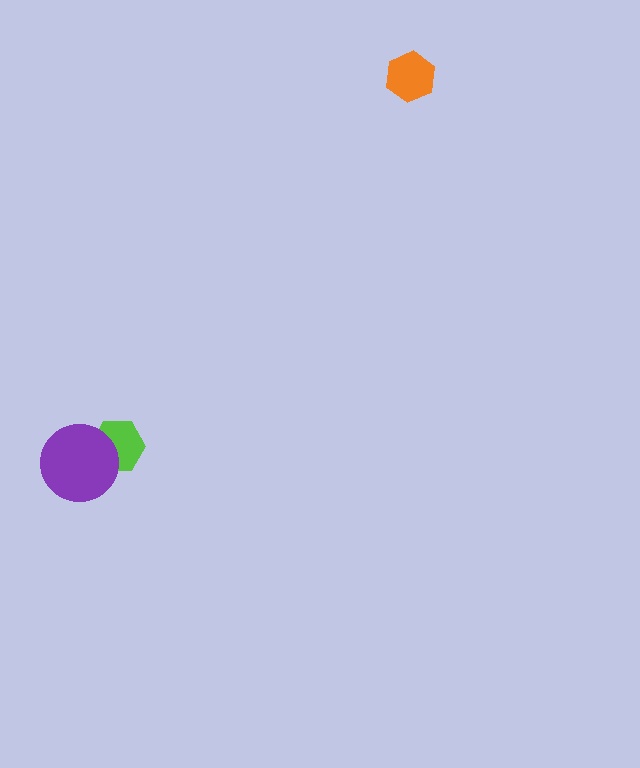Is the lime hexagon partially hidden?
Yes, it is partially covered by another shape.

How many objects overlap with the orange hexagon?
0 objects overlap with the orange hexagon.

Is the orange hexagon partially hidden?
No, no other shape covers it.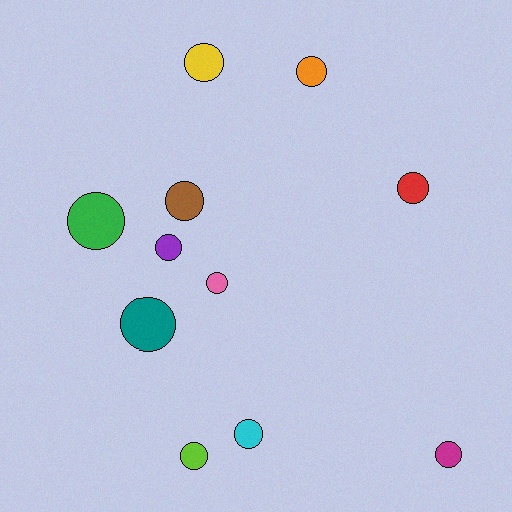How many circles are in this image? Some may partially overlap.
There are 11 circles.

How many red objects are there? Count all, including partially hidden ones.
There is 1 red object.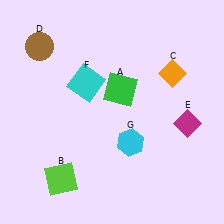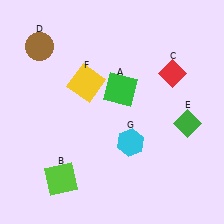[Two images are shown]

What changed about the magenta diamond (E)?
In Image 1, E is magenta. In Image 2, it changed to green.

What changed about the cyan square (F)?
In Image 1, F is cyan. In Image 2, it changed to yellow.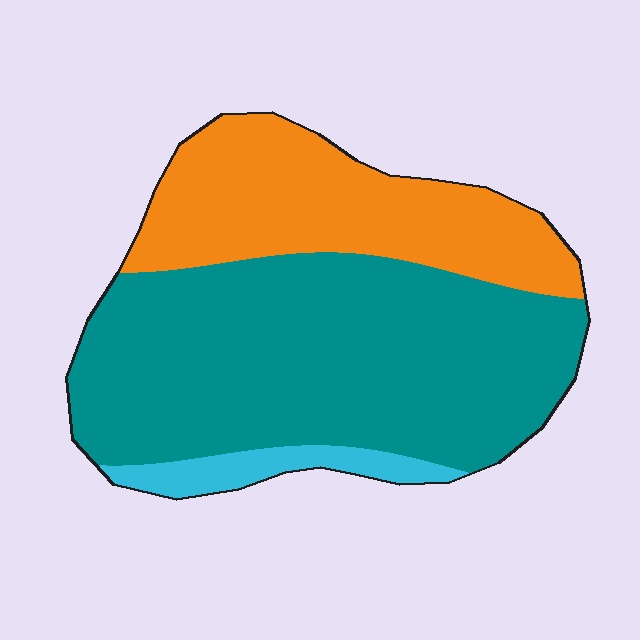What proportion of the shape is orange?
Orange covers around 30% of the shape.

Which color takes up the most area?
Teal, at roughly 60%.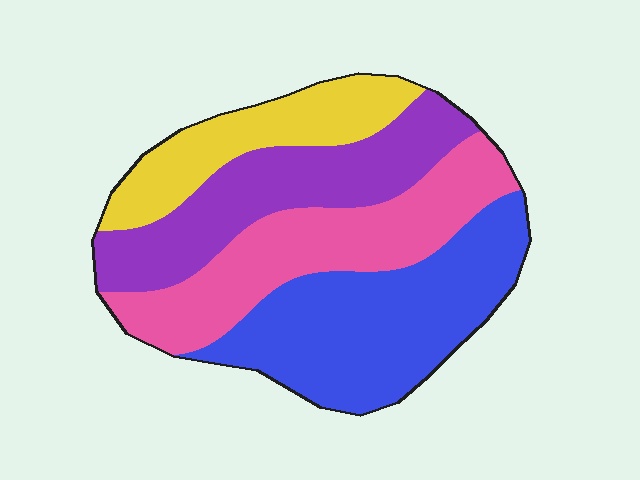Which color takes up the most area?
Blue, at roughly 30%.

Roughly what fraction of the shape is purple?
Purple takes up about one quarter (1/4) of the shape.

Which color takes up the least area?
Yellow, at roughly 15%.